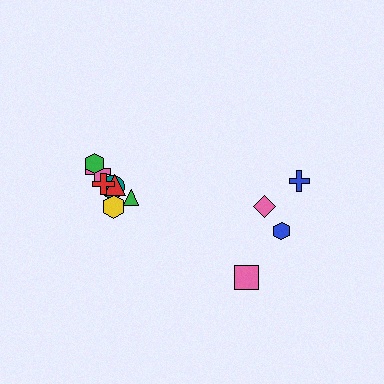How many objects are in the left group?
There are 7 objects.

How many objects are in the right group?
There are 4 objects.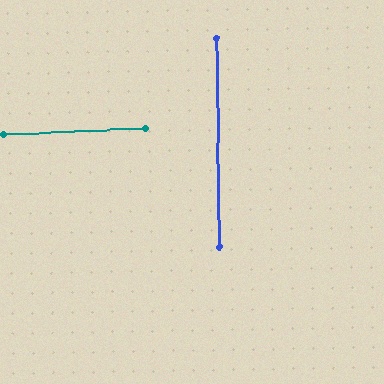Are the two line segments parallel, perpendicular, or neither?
Perpendicular — they meet at approximately 88°.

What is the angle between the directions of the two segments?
Approximately 88 degrees.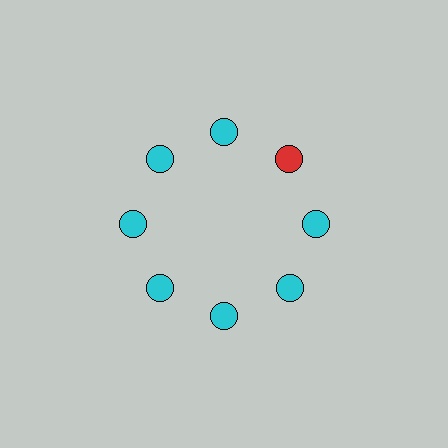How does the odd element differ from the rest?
It has a different color: red instead of cyan.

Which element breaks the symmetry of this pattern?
The red circle at roughly the 2 o'clock position breaks the symmetry. All other shapes are cyan circles.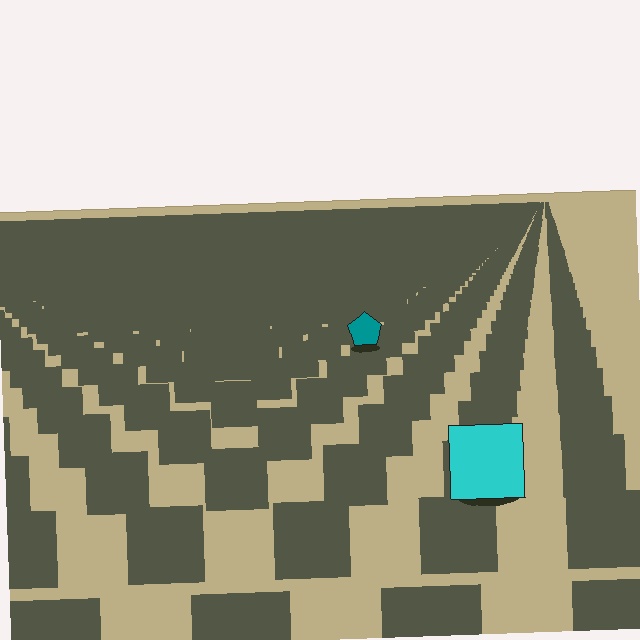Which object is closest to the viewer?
The cyan square is closest. The texture marks near it are larger and more spread out.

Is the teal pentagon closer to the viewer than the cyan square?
No. The cyan square is closer — you can tell from the texture gradient: the ground texture is coarser near it.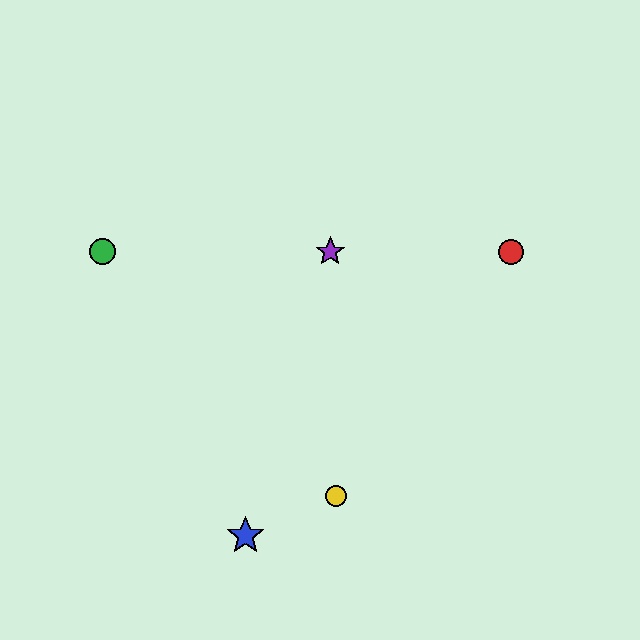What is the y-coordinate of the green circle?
The green circle is at y≈252.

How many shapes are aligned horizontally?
3 shapes (the red circle, the green circle, the purple star) are aligned horizontally.